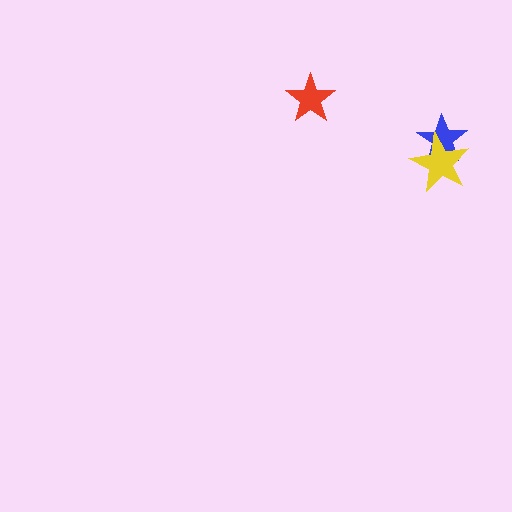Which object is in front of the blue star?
The yellow star is in front of the blue star.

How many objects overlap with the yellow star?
1 object overlaps with the yellow star.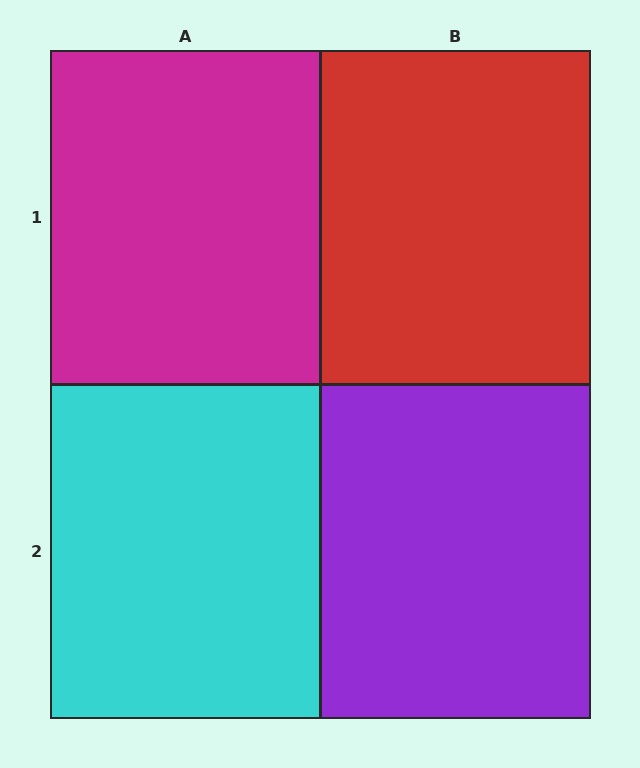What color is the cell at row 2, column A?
Cyan.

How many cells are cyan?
1 cell is cyan.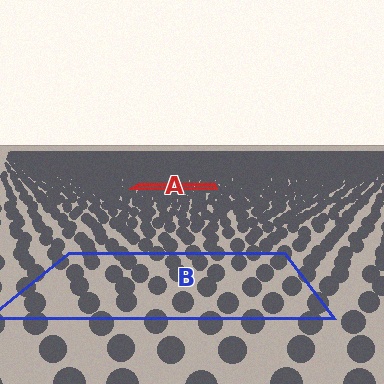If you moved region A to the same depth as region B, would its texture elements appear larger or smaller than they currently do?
They would appear larger. At a closer depth, the same texture elements are projected at a bigger on-screen size.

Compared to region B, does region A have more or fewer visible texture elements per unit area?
Region A has more texture elements per unit area — they are packed more densely because it is farther away.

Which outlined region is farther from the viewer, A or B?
Region A is farther from the viewer — the texture elements inside it appear smaller and more densely packed.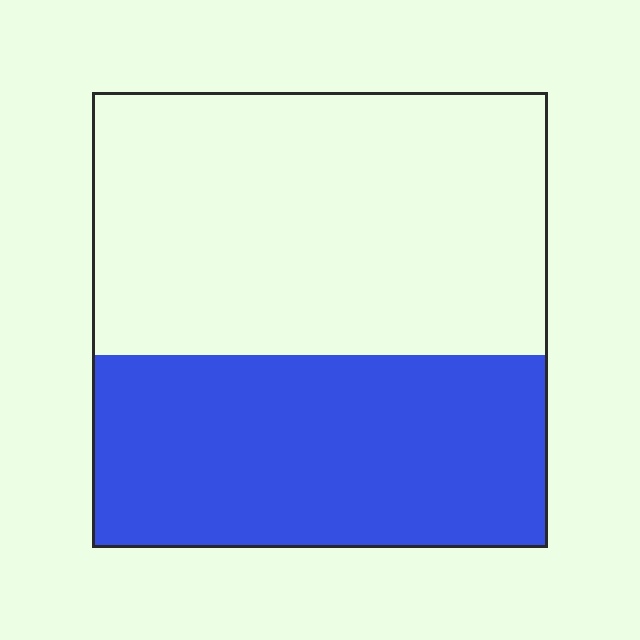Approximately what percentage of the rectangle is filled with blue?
Approximately 40%.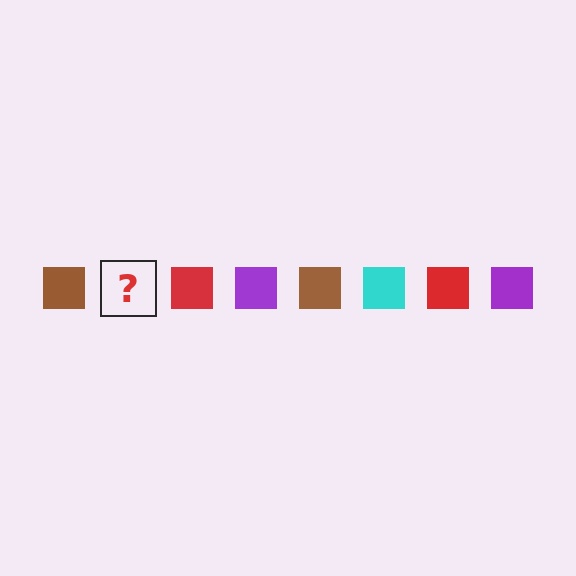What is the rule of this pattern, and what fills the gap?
The rule is that the pattern cycles through brown, cyan, red, purple squares. The gap should be filled with a cyan square.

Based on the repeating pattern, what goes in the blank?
The blank should be a cyan square.